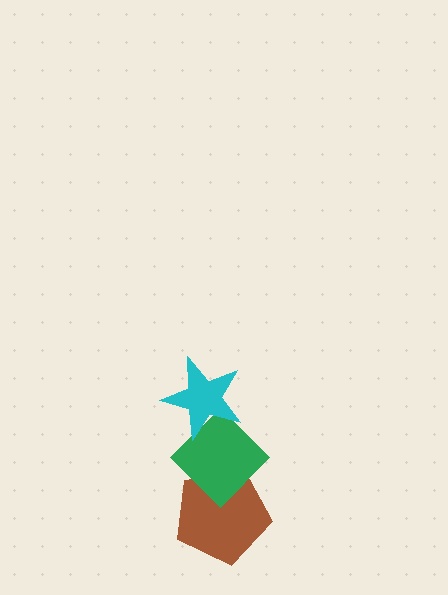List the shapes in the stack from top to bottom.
From top to bottom: the cyan star, the green diamond, the brown pentagon.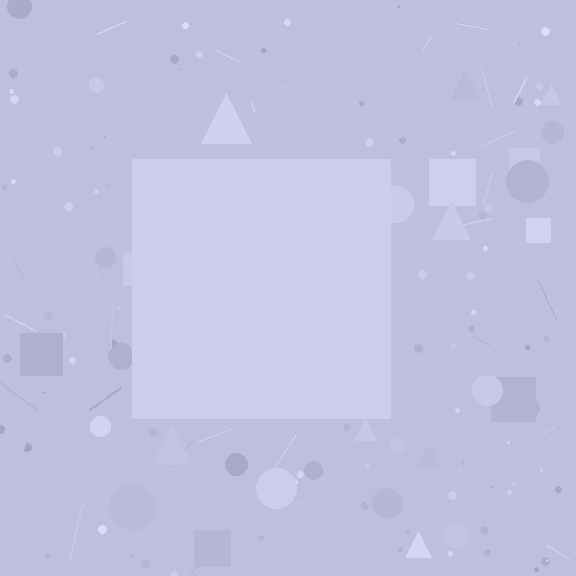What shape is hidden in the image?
A square is hidden in the image.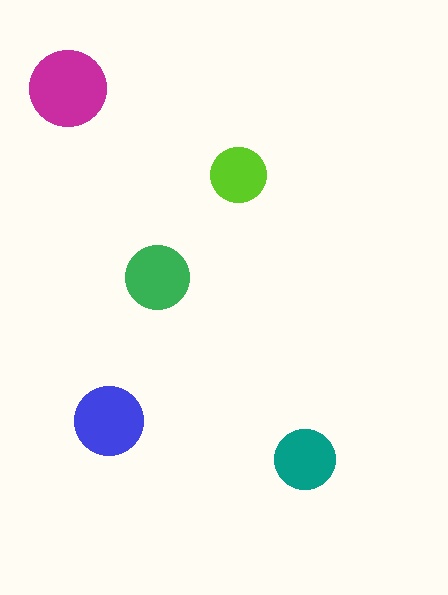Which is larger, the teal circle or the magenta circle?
The magenta one.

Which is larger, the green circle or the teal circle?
The green one.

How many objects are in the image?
There are 5 objects in the image.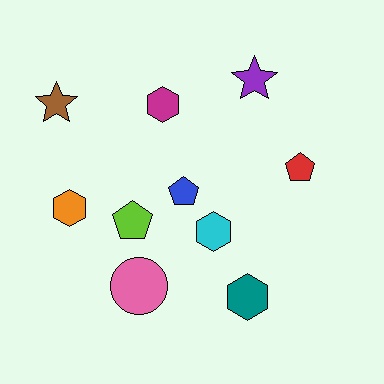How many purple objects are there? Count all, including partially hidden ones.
There is 1 purple object.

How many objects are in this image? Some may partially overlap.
There are 10 objects.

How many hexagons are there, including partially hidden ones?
There are 4 hexagons.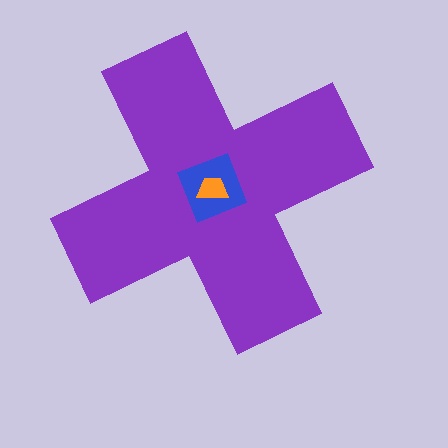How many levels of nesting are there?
3.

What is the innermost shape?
The orange trapezoid.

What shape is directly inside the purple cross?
The blue diamond.